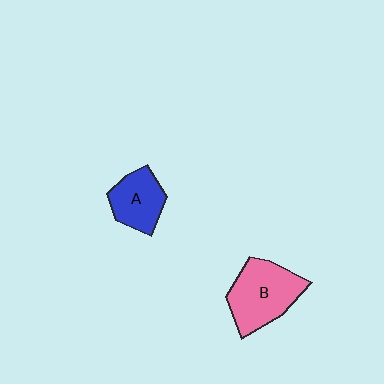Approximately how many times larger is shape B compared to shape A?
Approximately 1.5 times.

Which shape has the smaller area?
Shape A (blue).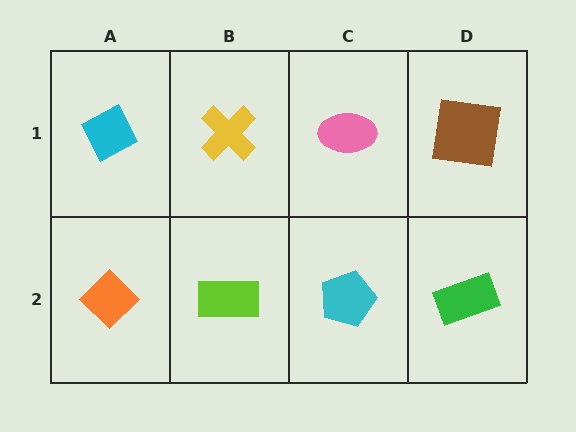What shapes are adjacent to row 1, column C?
A cyan pentagon (row 2, column C), a yellow cross (row 1, column B), a brown square (row 1, column D).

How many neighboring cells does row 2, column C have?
3.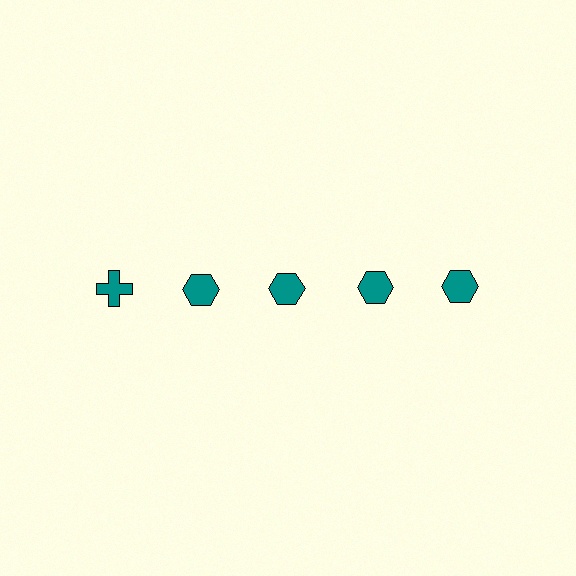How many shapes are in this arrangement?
There are 5 shapes arranged in a grid pattern.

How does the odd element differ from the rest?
It has a different shape: cross instead of hexagon.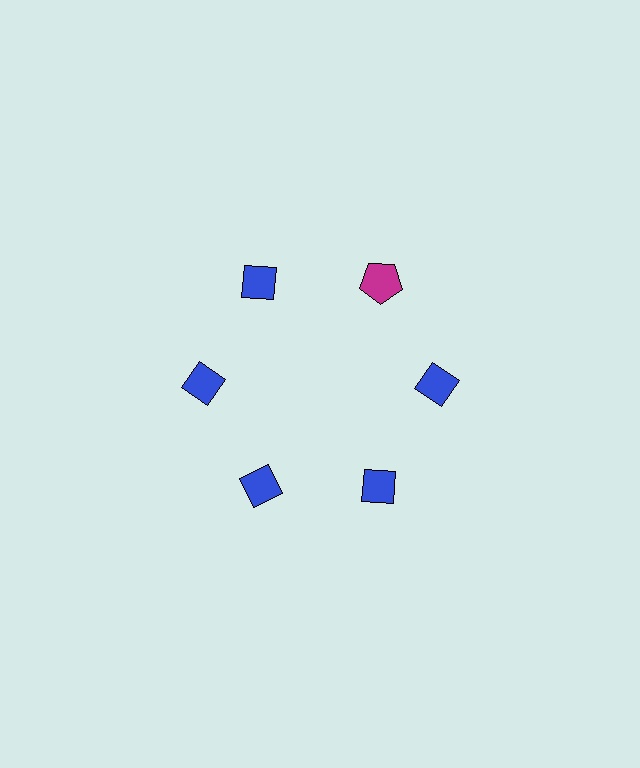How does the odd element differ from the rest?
It differs in both color (magenta instead of blue) and shape (pentagon instead of diamond).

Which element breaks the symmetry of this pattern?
The magenta pentagon at roughly the 1 o'clock position breaks the symmetry. All other shapes are blue diamonds.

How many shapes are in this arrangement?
There are 6 shapes arranged in a ring pattern.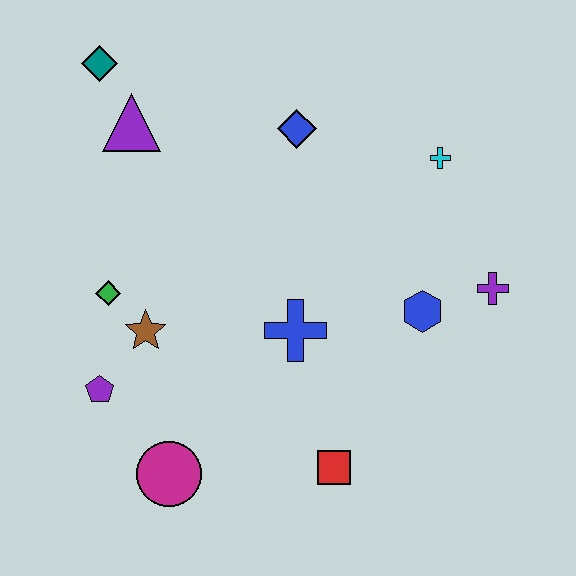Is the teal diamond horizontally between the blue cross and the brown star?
No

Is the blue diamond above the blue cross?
Yes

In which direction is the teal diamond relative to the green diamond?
The teal diamond is above the green diamond.